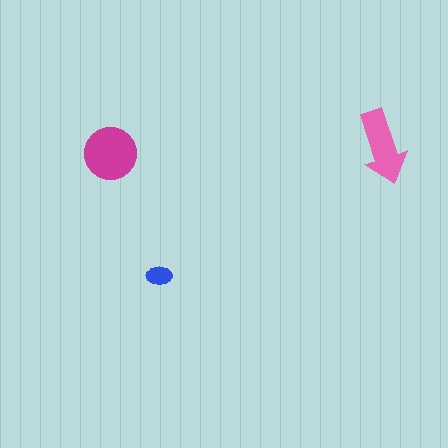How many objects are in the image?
There are 3 objects in the image.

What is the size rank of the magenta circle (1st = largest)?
1st.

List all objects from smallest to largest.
The blue ellipse, the pink arrow, the magenta circle.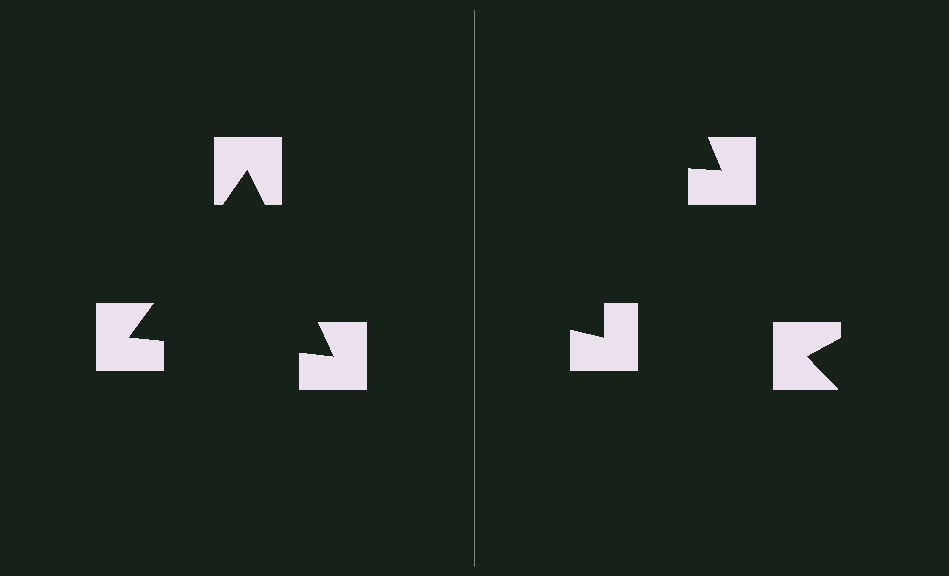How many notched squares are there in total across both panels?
6 — 3 on each side.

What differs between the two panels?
The notched squares are positioned identically on both sides; only the wedge orientations differ. On the left they align to a triangle; on the right they are misaligned.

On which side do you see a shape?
An illusory triangle appears on the left side. On the right side the wedge cuts are rotated, so no coherent shape forms.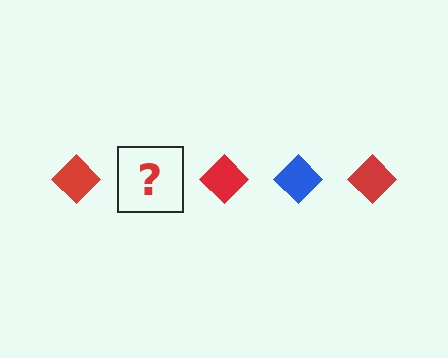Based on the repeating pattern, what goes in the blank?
The blank should be a blue diamond.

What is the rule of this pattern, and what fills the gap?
The rule is that the pattern cycles through red, blue diamonds. The gap should be filled with a blue diamond.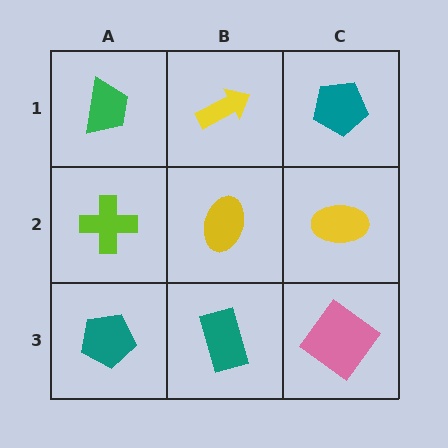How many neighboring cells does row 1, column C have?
2.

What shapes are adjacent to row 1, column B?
A yellow ellipse (row 2, column B), a green trapezoid (row 1, column A), a teal pentagon (row 1, column C).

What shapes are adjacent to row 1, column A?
A lime cross (row 2, column A), a yellow arrow (row 1, column B).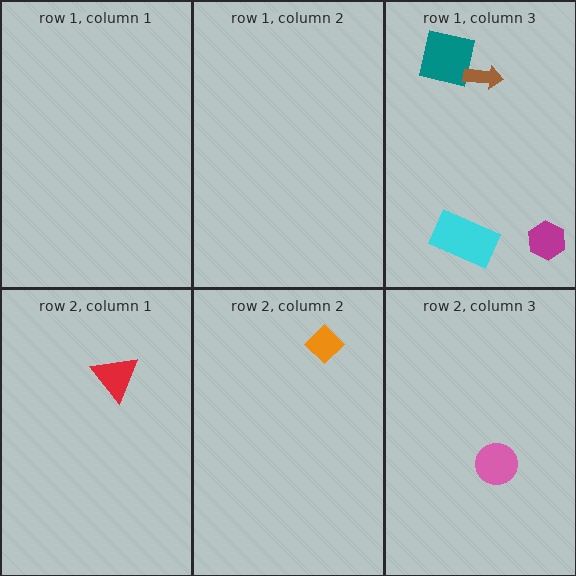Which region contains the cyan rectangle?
The row 1, column 3 region.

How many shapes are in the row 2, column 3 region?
1.